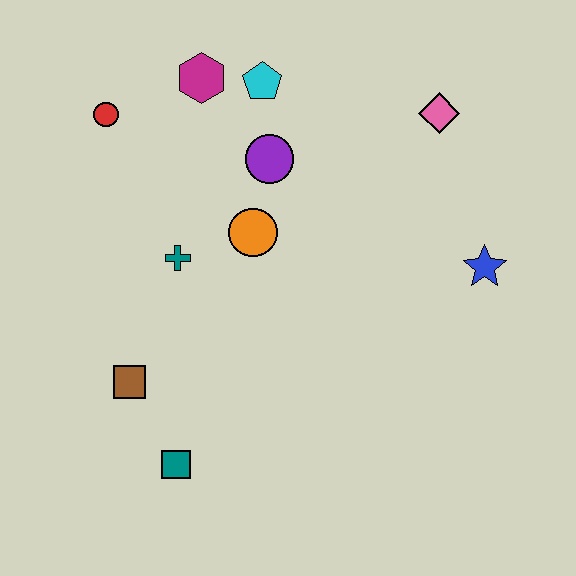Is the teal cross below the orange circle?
Yes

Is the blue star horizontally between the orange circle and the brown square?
No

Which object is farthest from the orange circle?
The teal square is farthest from the orange circle.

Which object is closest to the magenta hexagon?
The cyan pentagon is closest to the magenta hexagon.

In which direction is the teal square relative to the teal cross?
The teal square is below the teal cross.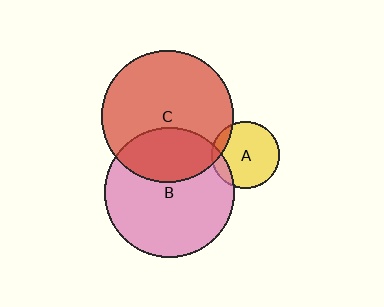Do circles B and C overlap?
Yes.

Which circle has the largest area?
Circle C (red).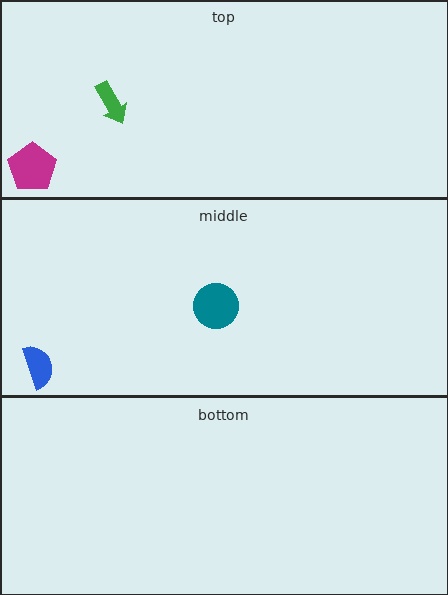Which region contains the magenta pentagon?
The top region.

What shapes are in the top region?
The magenta pentagon, the green arrow.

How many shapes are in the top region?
2.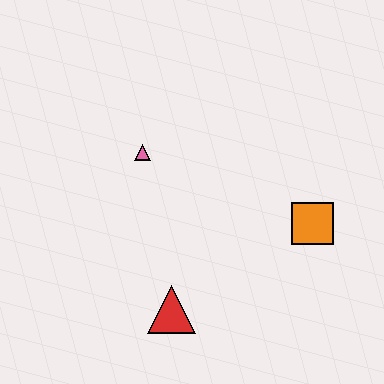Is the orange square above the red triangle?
Yes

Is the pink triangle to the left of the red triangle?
Yes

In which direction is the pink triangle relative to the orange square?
The pink triangle is to the left of the orange square.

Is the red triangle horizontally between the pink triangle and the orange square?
Yes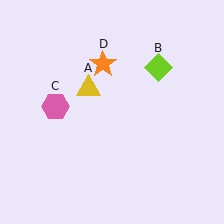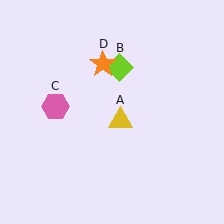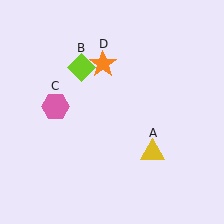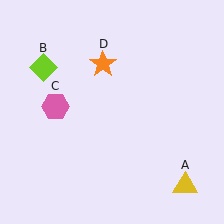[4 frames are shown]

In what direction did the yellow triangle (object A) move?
The yellow triangle (object A) moved down and to the right.